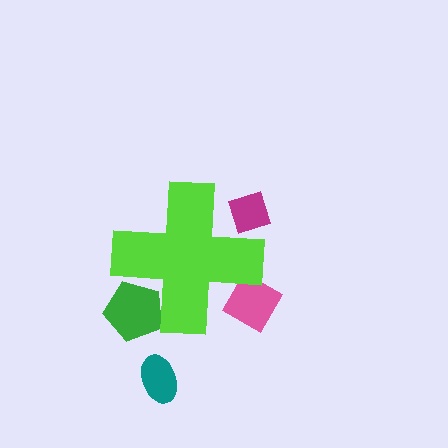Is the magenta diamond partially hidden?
Yes, the magenta diamond is partially hidden behind the lime cross.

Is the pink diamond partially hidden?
Yes, the pink diamond is partially hidden behind the lime cross.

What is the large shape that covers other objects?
A lime cross.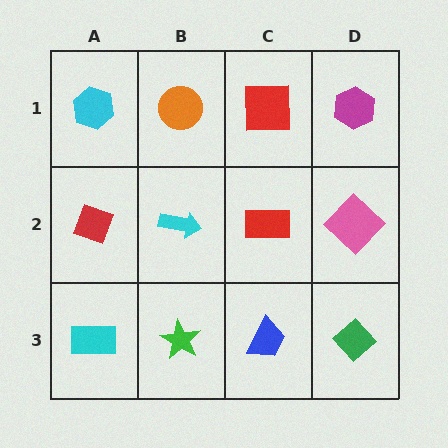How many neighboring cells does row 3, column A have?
2.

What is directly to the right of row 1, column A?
An orange circle.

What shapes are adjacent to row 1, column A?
A red diamond (row 2, column A), an orange circle (row 1, column B).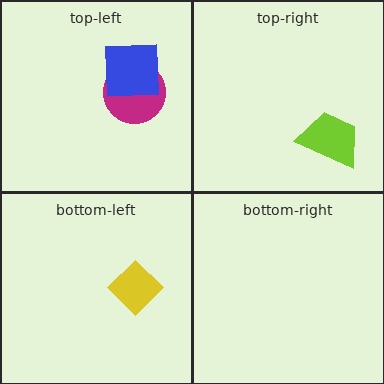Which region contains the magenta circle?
The top-left region.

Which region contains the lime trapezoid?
The top-right region.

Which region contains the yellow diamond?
The bottom-left region.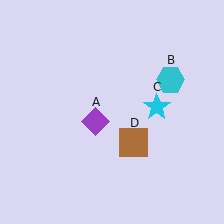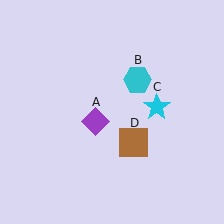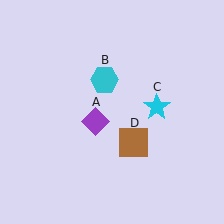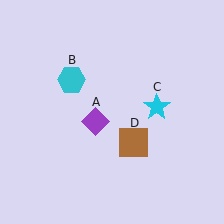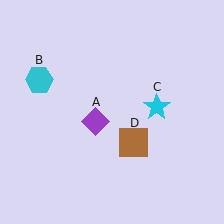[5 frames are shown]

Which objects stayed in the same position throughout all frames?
Purple diamond (object A) and cyan star (object C) and brown square (object D) remained stationary.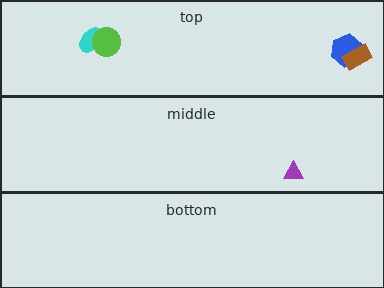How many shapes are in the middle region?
1.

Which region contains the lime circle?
The top region.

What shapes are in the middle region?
The purple triangle.